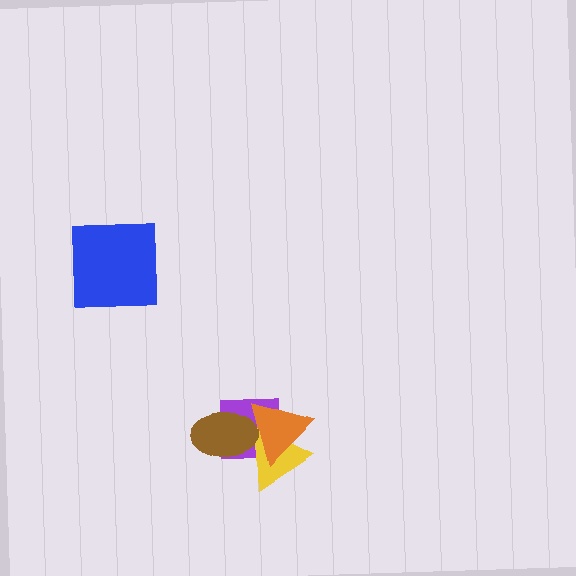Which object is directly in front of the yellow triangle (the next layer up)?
The orange triangle is directly in front of the yellow triangle.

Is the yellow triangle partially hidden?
Yes, it is partially covered by another shape.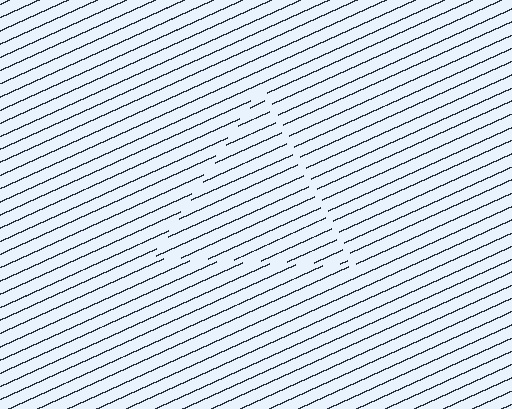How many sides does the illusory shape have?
3 sides — the line-ends trace a triangle.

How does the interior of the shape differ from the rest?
The interior of the shape contains the same grating, shifted by half a period — the contour is defined by the phase discontinuity where line-ends from the inner and outer gratings abut.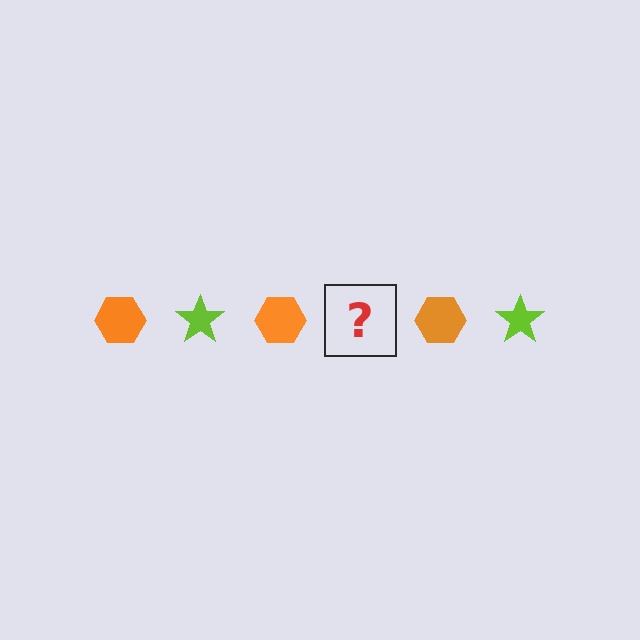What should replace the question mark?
The question mark should be replaced with a lime star.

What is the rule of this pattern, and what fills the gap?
The rule is that the pattern alternates between orange hexagon and lime star. The gap should be filled with a lime star.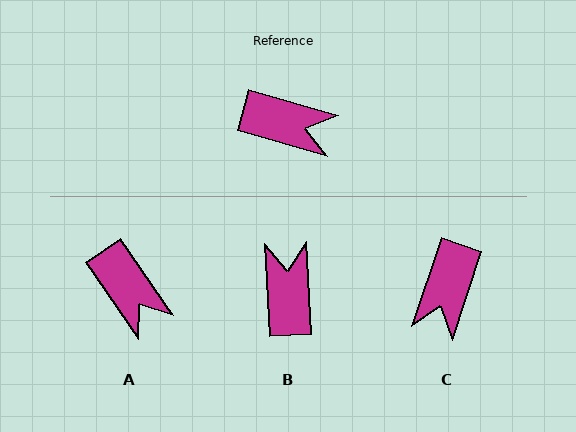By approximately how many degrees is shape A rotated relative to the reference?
Approximately 39 degrees clockwise.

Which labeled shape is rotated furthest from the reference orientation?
B, about 109 degrees away.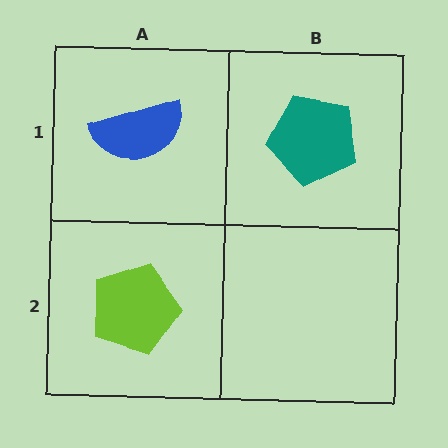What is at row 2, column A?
A lime pentagon.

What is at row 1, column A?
A blue semicircle.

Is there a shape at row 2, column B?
No, that cell is empty.